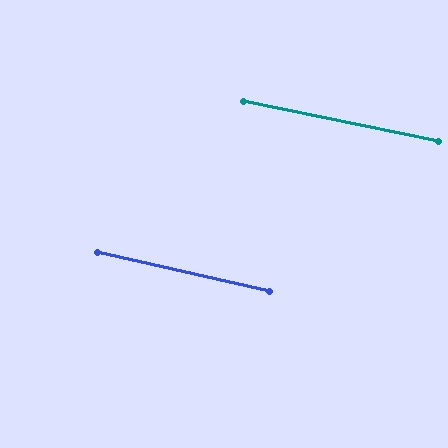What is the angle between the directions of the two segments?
Approximately 1 degree.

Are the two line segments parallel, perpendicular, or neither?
Parallel — their directions differ by only 1.1°.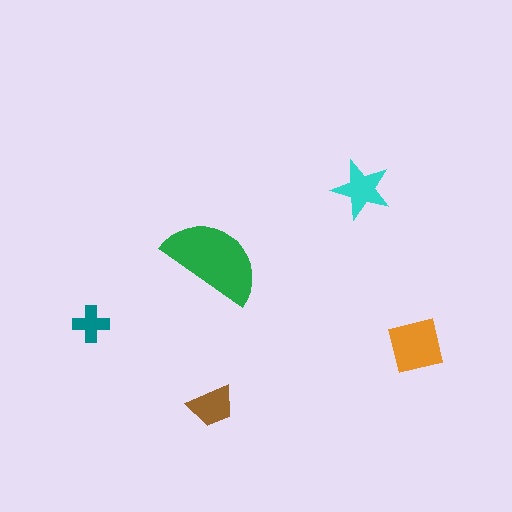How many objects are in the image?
There are 5 objects in the image.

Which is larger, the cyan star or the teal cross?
The cyan star.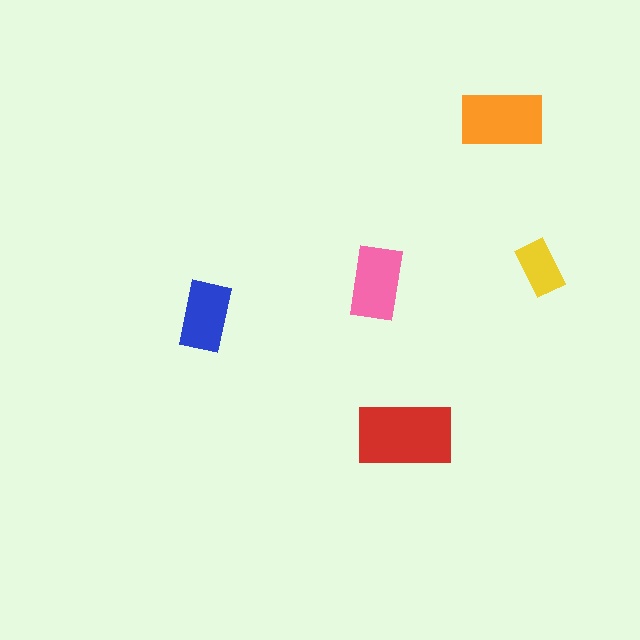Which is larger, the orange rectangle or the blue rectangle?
The orange one.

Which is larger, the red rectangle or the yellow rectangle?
The red one.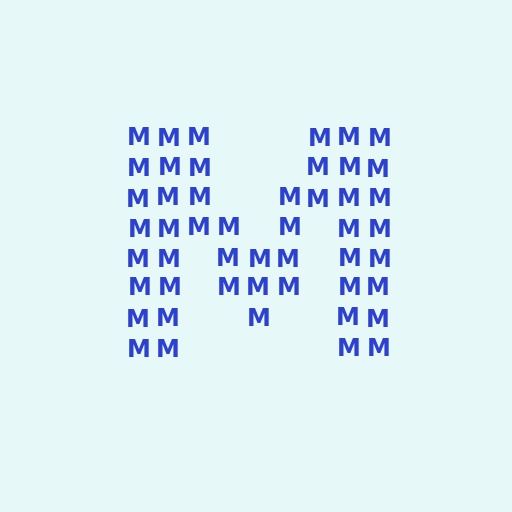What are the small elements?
The small elements are letter M's.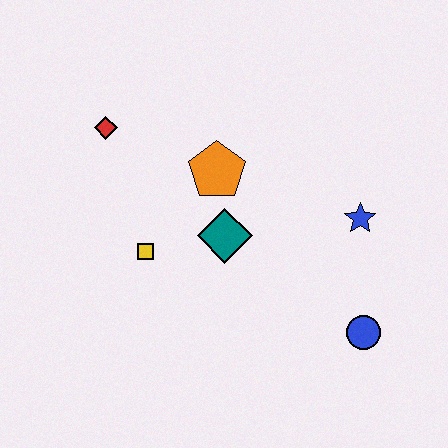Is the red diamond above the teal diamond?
Yes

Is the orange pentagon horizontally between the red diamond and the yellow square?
No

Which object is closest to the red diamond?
The orange pentagon is closest to the red diamond.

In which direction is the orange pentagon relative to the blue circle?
The orange pentagon is above the blue circle.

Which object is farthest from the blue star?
The red diamond is farthest from the blue star.